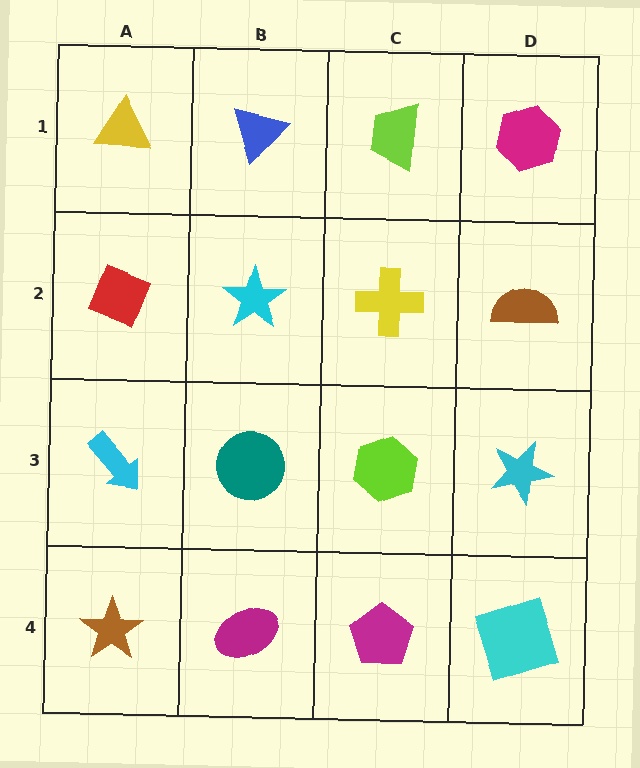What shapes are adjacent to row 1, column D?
A brown semicircle (row 2, column D), a lime trapezoid (row 1, column C).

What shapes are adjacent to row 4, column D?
A cyan star (row 3, column D), a magenta pentagon (row 4, column C).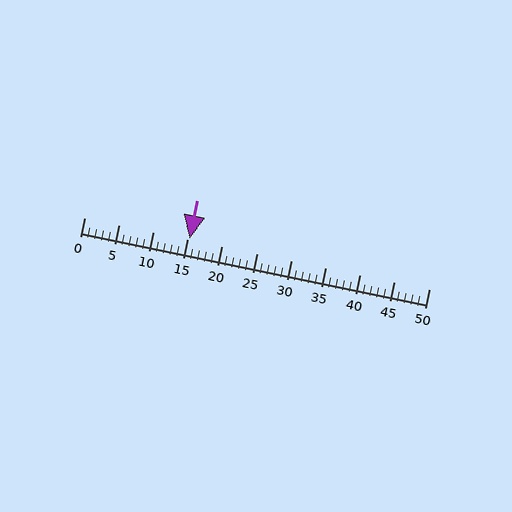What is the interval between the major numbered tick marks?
The major tick marks are spaced 5 units apart.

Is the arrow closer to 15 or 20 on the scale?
The arrow is closer to 15.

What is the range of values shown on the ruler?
The ruler shows values from 0 to 50.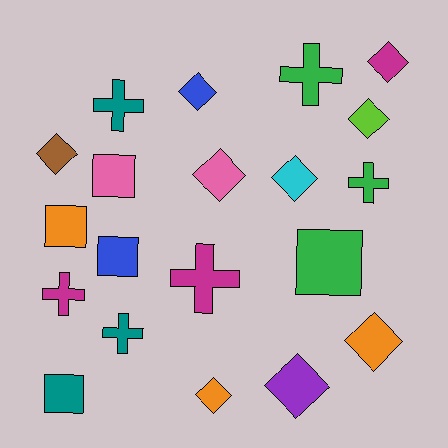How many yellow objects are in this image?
There are no yellow objects.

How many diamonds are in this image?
There are 9 diamonds.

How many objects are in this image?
There are 20 objects.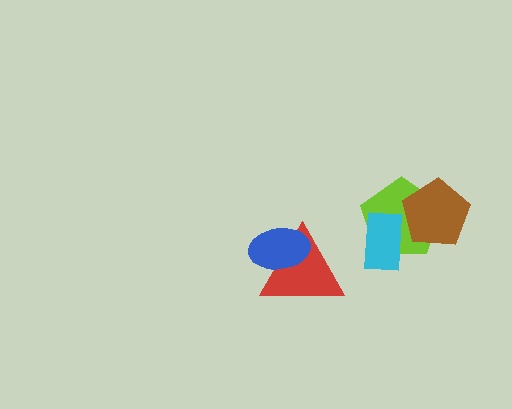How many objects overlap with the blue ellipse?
1 object overlaps with the blue ellipse.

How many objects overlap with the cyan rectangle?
1 object overlaps with the cyan rectangle.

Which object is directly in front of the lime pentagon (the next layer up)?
The cyan rectangle is directly in front of the lime pentagon.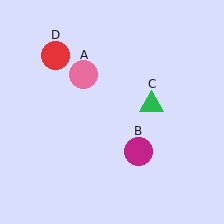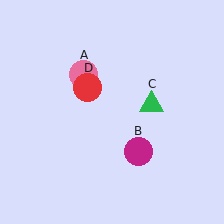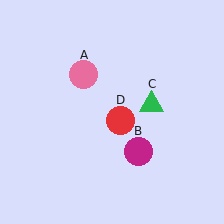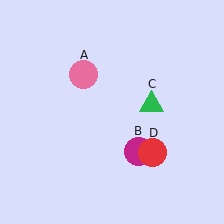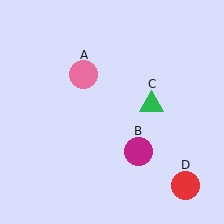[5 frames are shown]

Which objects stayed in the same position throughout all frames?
Pink circle (object A) and magenta circle (object B) and green triangle (object C) remained stationary.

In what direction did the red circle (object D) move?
The red circle (object D) moved down and to the right.